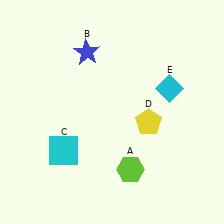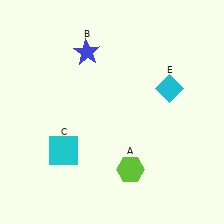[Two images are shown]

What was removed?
The yellow pentagon (D) was removed in Image 2.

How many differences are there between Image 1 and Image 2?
There is 1 difference between the two images.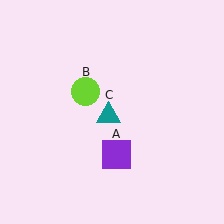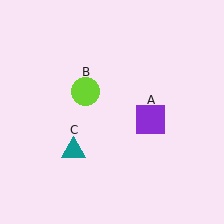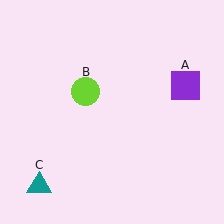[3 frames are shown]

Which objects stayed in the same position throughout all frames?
Lime circle (object B) remained stationary.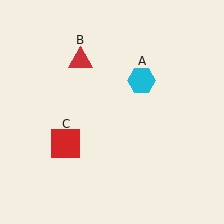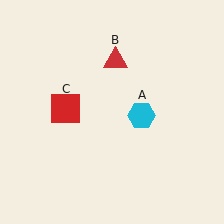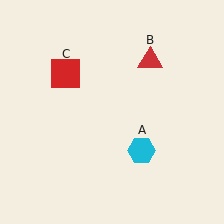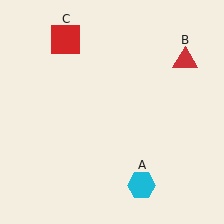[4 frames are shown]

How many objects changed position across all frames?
3 objects changed position: cyan hexagon (object A), red triangle (object B), red square (object C).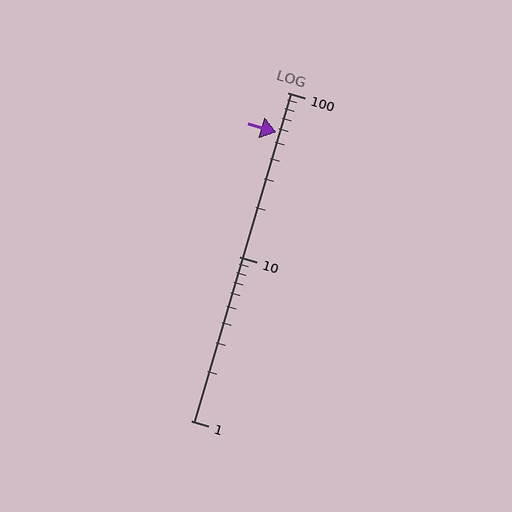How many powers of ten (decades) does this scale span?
The scale spans 2 decades, from 1 to 100.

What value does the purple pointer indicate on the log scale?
The pointer indicates approximately 57.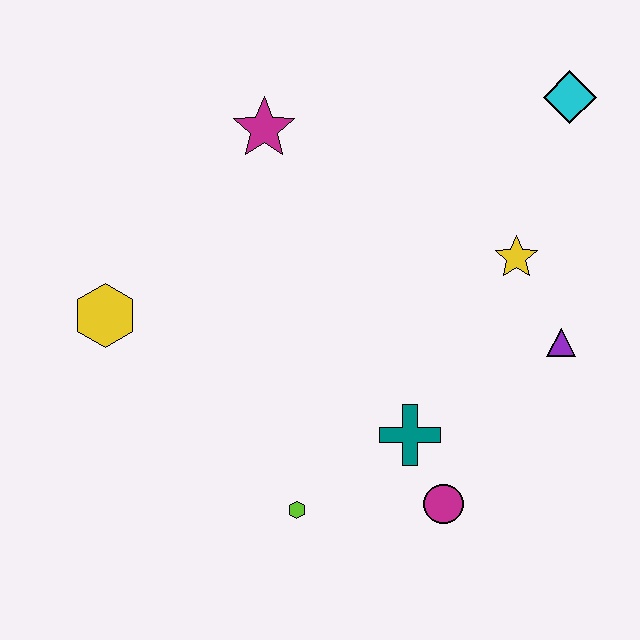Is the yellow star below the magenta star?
Yes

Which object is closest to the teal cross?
The magenta circle is closest to the teal cross.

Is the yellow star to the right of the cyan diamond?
No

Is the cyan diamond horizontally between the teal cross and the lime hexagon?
No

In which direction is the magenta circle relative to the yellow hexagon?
The magenta circle is to the right of the yellow hexagon.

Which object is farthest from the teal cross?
The cyan diamond is farthest from the teal cross.